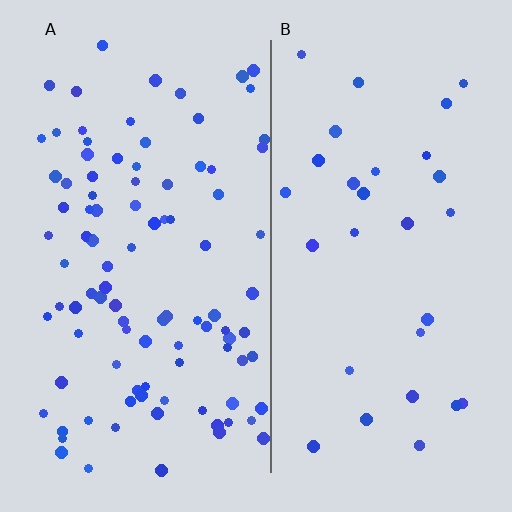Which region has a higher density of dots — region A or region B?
A (the left).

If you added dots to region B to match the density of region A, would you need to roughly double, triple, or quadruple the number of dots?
Approximately triple.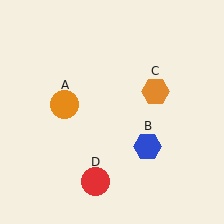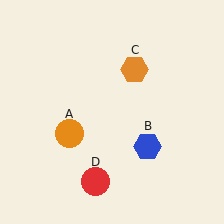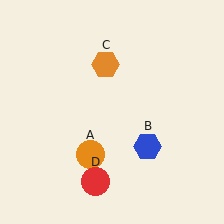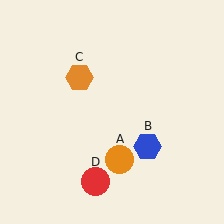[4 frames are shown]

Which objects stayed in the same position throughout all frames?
Blue hexagon (object B) and red circle (object D) remained stationary.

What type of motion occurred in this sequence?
The orange circle (object A), orange hexagon (object C) rotated counterclockwise around the center of the scene.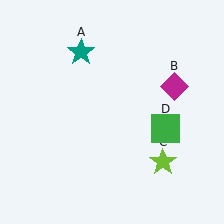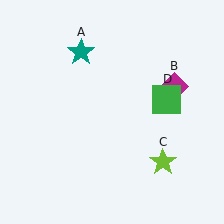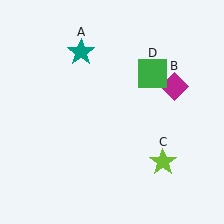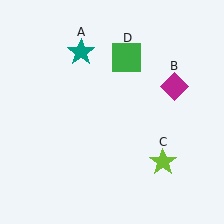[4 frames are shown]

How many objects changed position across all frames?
1 object changed position: green square (object D).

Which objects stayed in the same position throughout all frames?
Teal star (object A) and magenta diamond (object B) and lime star (object C) remained stationary.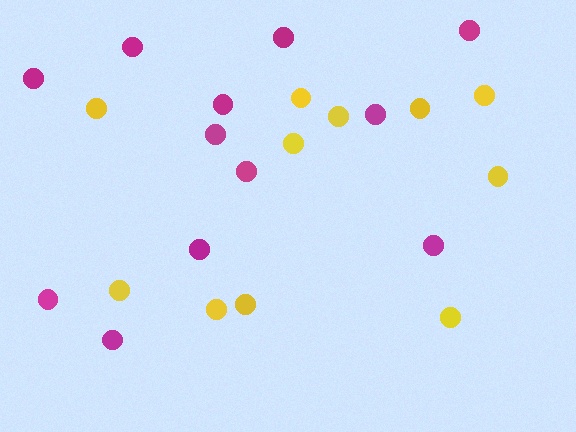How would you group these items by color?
There are 2 groups: one group of yellow circles (11) and one group of magenta circles (12).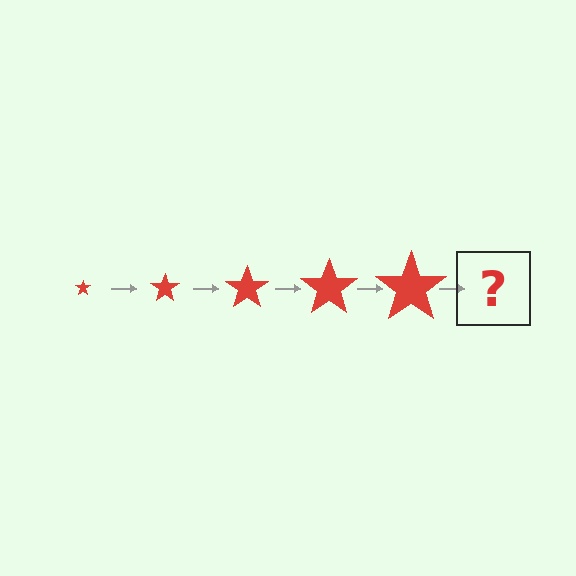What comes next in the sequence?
The next element should be a red star, larger than the previous one.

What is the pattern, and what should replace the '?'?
The pattern is that the star gets progressively larger each step. The '?' should be a red star, larger than the previous one.